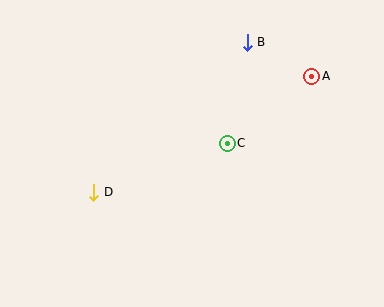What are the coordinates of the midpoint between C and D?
The midpoint between C and D is at (160, 168).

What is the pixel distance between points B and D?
The distance between B and D is 215 pixels.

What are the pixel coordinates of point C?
Point C is at (227, 143).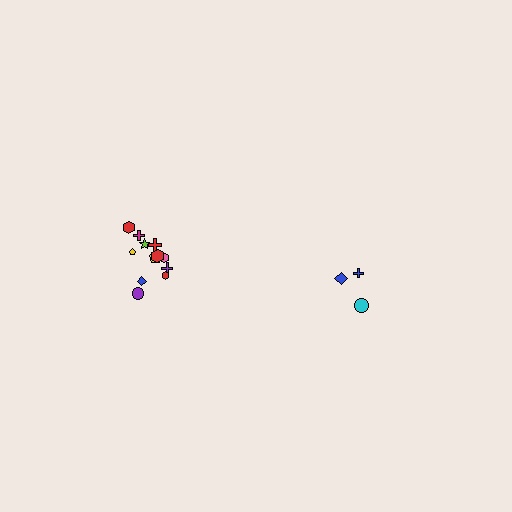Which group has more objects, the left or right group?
The left group.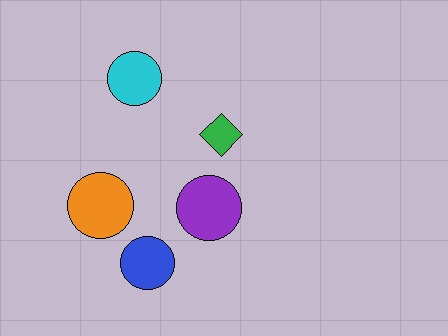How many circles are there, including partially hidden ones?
There are 4 circles.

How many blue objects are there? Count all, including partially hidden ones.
There is 1 blue object.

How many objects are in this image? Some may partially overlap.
There are 5 objects.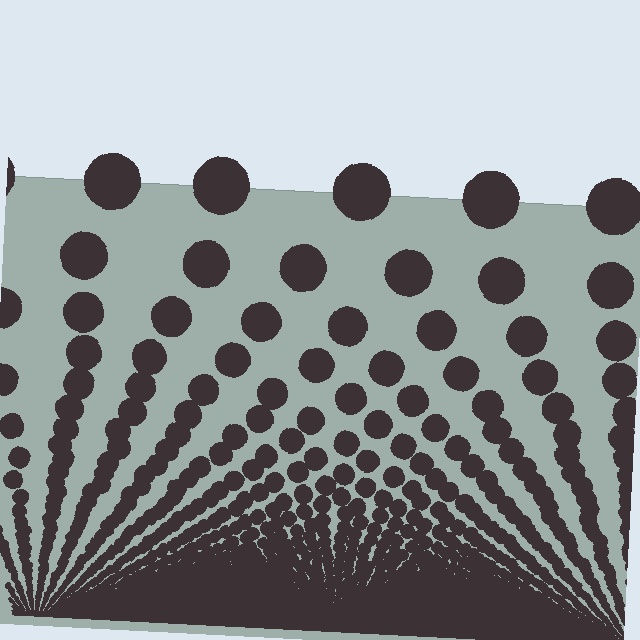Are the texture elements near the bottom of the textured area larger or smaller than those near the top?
Smaller. The gradient is inverted — elements near the bottom are smaller and denser.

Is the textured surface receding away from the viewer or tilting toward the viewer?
The surface appears to tilt toward the viewer. Texture elements get larger and sparser toward the top.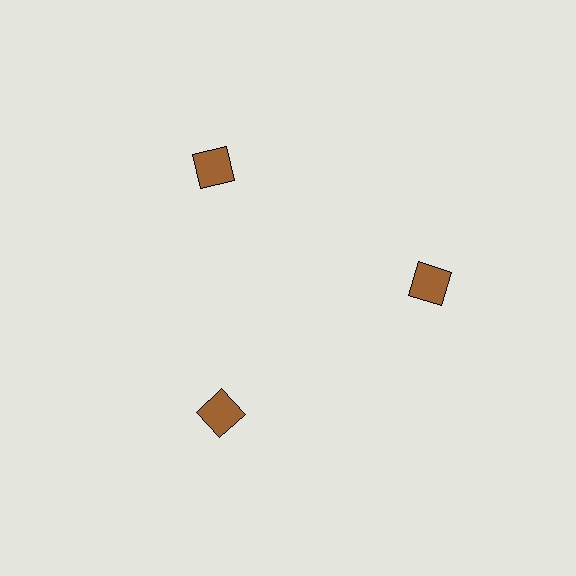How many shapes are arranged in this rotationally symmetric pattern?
There are 3 shapes, arranged in 3 groups of 1.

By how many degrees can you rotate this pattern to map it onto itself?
The pattern maps onto itself every 120 degrees of rotation.